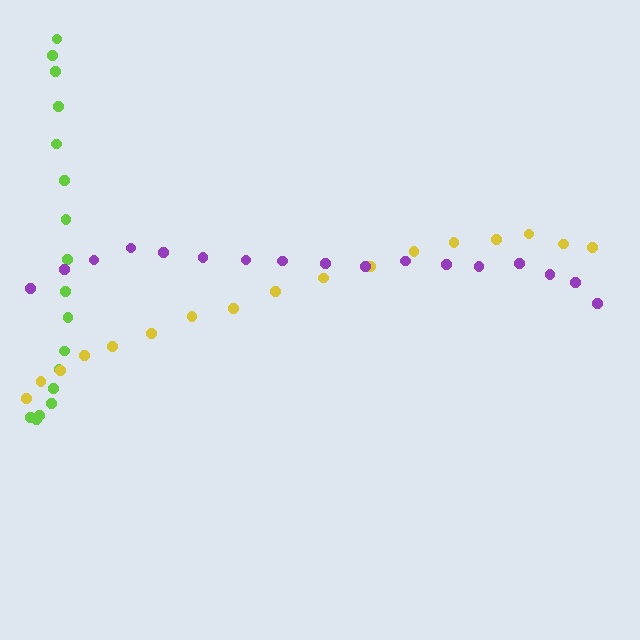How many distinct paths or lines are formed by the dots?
There are 3 distinct paths.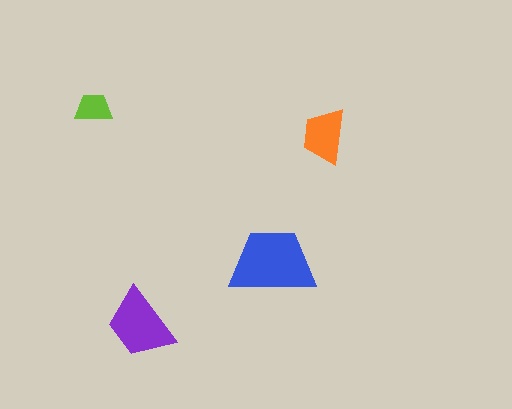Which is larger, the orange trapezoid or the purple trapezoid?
The purple one.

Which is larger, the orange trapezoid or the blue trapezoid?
The blue one.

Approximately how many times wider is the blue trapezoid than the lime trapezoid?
About 2.5 times wider.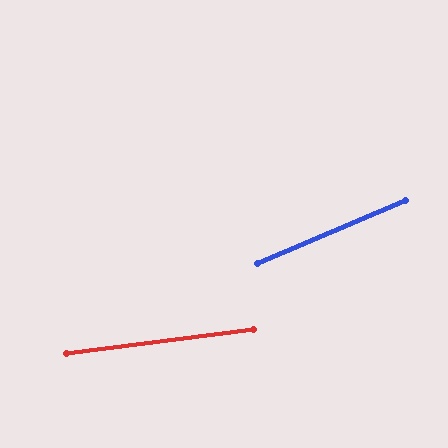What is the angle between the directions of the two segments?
Approximately 16 degrees.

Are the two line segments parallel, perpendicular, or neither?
Neither parallel nor perpendicular — they differ by about 16°.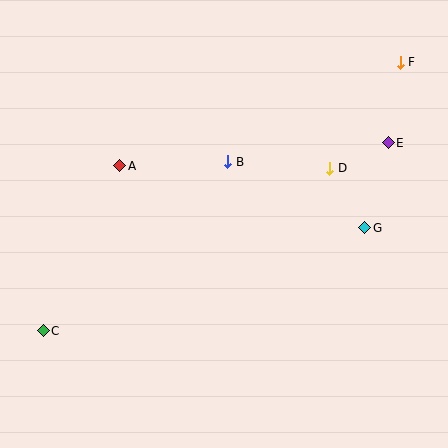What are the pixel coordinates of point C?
Point C is at (43, 331).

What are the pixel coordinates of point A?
Point A is at (120, 166).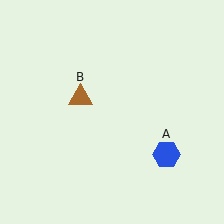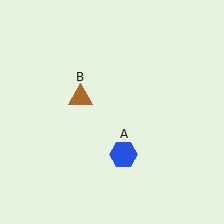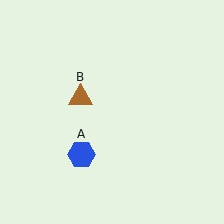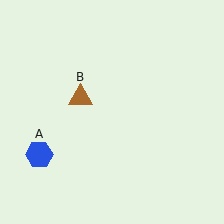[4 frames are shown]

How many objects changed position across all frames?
1 object changed position: blue hexagon (object A).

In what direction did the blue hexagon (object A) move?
The blue hexagon (object A) moved left.